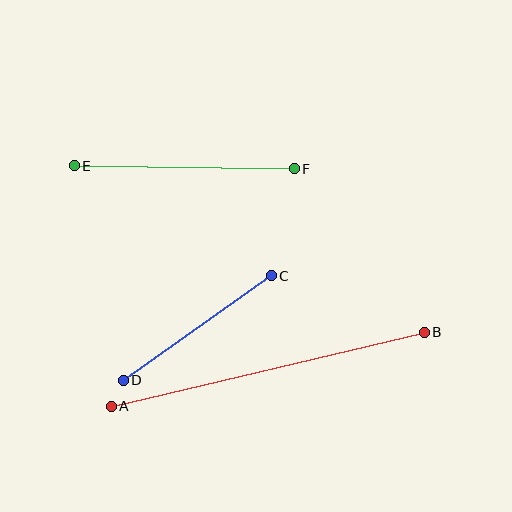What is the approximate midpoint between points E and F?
The midpoint is at approximately (184, 167) pixels.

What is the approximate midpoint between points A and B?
The midpoint is at approximately (268, 369) pixels.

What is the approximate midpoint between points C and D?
The midpoint is at approximately (197, 328) pixels.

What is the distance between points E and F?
The distance is approximately 220 pixels.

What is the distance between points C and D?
The distance is approximately 181 pixels.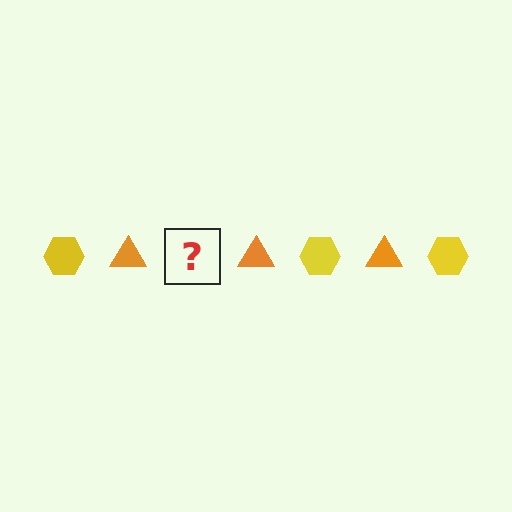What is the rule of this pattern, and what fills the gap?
The rule is that the pattern alternates between yellow hexagon and orange triangle. The gap should be filled with a yellow hexagon.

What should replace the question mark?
The question mark should be replaced with a yellow hexagon.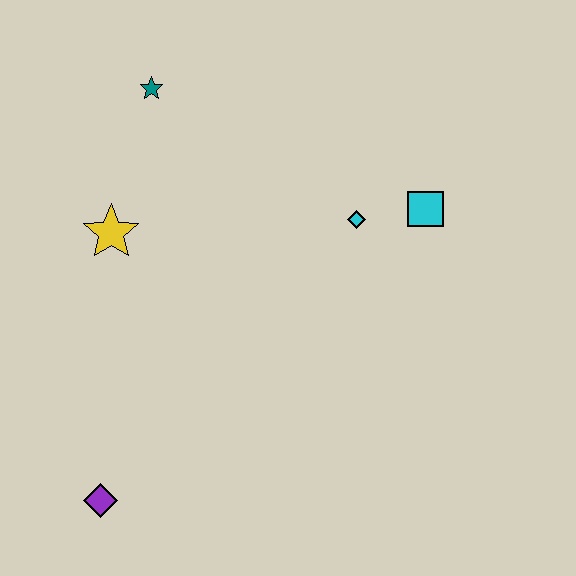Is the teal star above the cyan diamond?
Yes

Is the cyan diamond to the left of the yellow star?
No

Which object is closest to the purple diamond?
The yellow star is closest to the purple diamond.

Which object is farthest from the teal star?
The purple diamond is farthest from the teal star.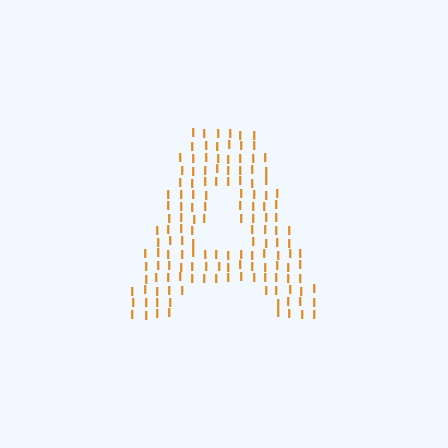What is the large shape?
The large shape is the letter A.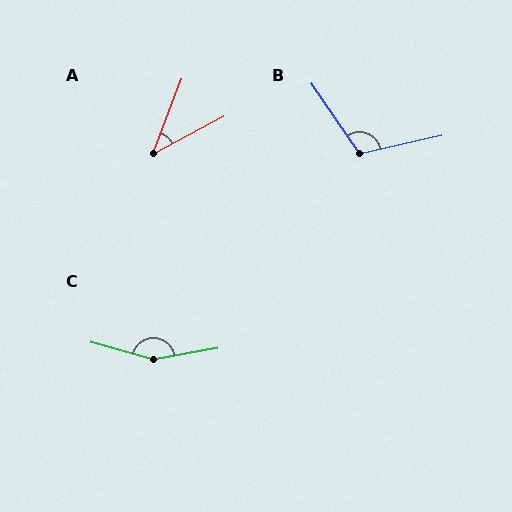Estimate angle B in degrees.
Approximately 112 degrees.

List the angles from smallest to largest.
A (41°), B (112°), C (154°).